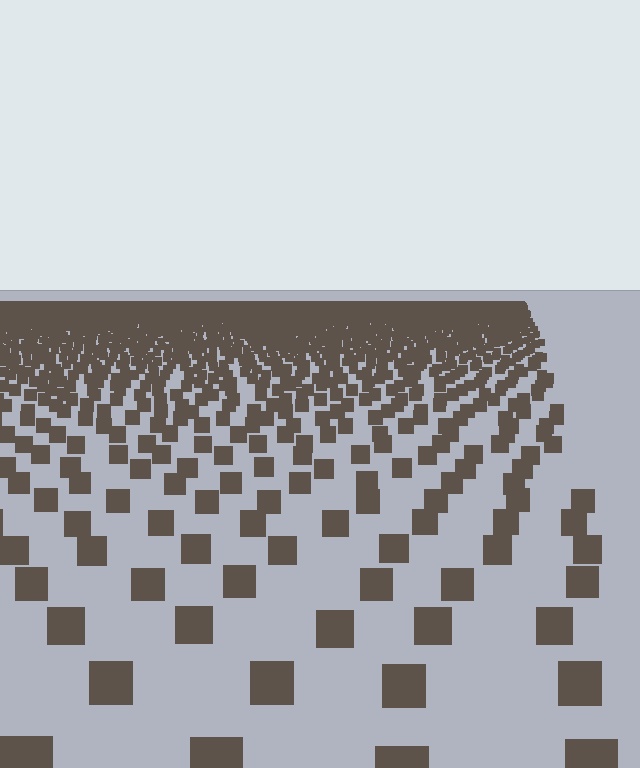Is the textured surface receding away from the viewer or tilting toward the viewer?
The surface is receding away from the viewer. Texture elements get smaller and denser toward the top.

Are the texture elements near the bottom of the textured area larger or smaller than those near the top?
Larger. Near the bottom, elements are closer to the viewer and appear at a bigger on-screen size.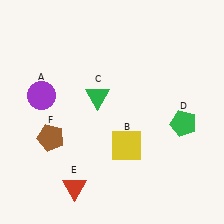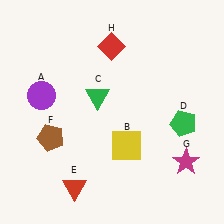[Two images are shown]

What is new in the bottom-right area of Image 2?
A magenta star (G) was added in the bottom-right area of Image 2.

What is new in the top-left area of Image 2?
A red diamond (H) was added in the top-left area of Image 2.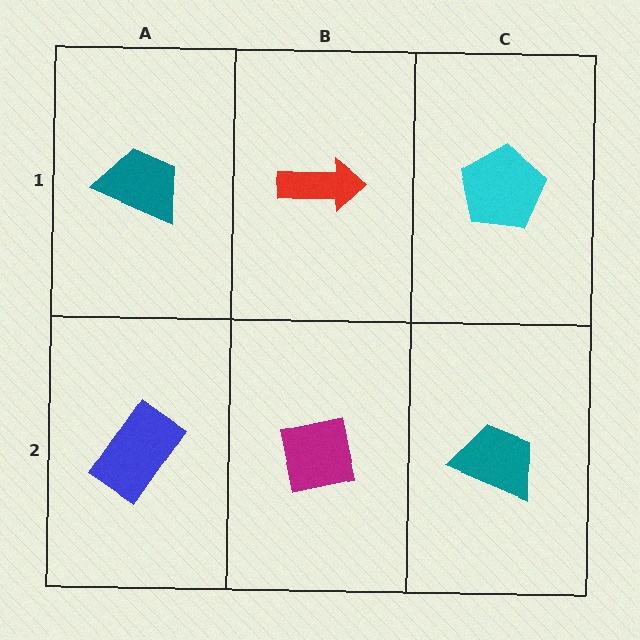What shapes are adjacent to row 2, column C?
A cyan pentagon (row 1, column C), a magenta square (row 2, column B).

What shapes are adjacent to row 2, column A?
A teal trapezoid (row 1, column A), a magenta square (row 2, column B).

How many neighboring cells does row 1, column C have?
2.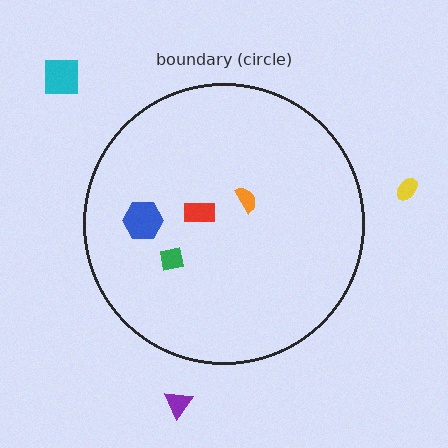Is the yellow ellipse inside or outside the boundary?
Outside.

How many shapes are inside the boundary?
4 inside, 3 outside.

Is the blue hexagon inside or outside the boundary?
Inside.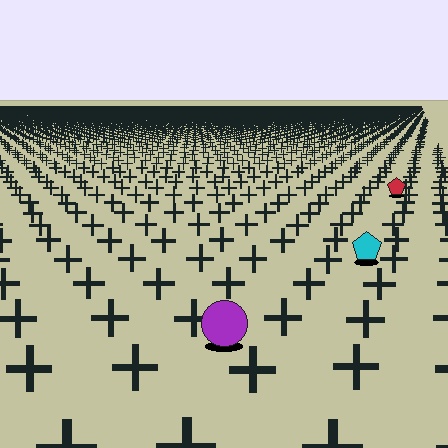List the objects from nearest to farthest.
From nearest to farthest: the purple circle, the cyan pentagon, the red pentagon.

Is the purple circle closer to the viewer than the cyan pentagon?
Yes. The purple circle is closer — you can tell from the texture gradient: the ground texture is coarser near it.